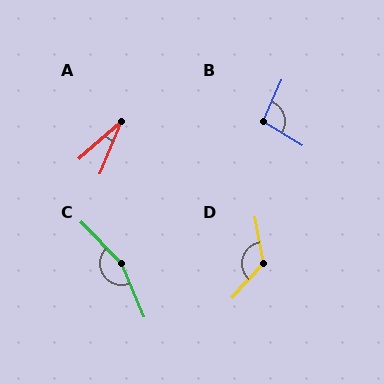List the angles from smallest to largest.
A (26°), B (97°), D (127°), C (158°).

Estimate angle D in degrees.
Approximately 127 degrees.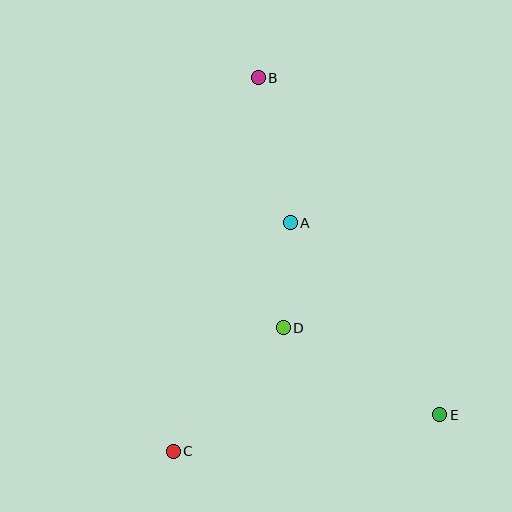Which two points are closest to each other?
Points A and D are closest to each other.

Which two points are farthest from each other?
Points B and C are farthest from each other.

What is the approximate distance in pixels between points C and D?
The distance between C and D is approximately 165 pixels.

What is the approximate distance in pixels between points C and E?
The distance between C and E is approximately 269 pixels.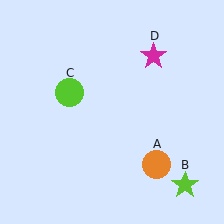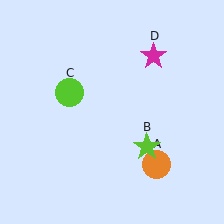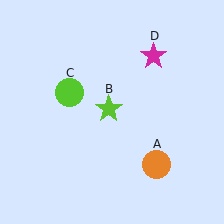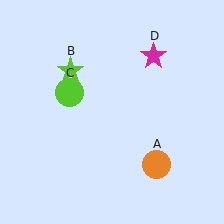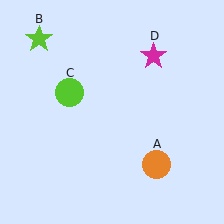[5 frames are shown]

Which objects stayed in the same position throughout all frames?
Orange circle (object A) and lime circle (object C) and magenta star (object D) remained stationary.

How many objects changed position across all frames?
1 object changed position: lime star (object B).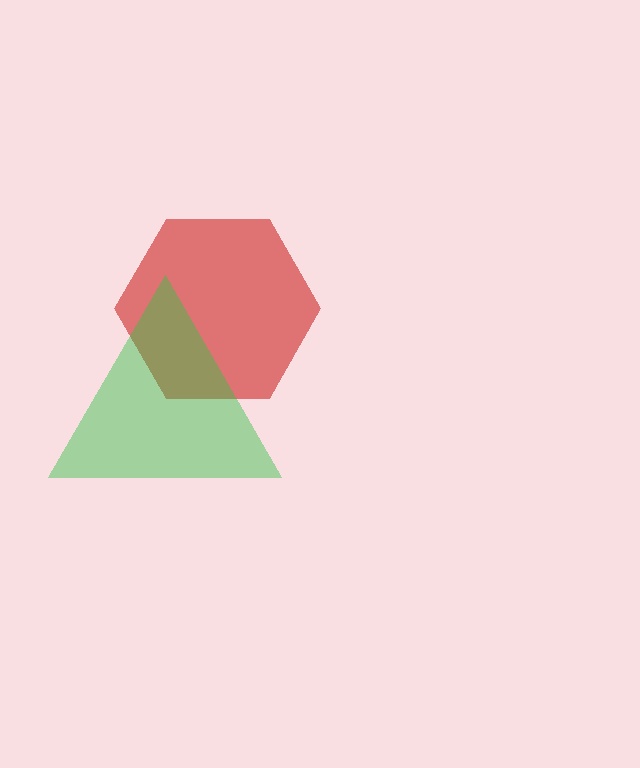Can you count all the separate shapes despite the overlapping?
Yes, there are 2 separate shapes.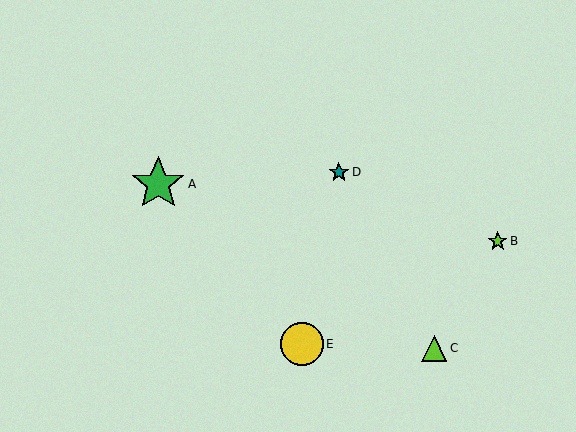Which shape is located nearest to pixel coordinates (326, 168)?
The teal star (labeled D) at (339, 172) is nearest to that location.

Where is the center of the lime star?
The center of the lime star is at (498, 241).